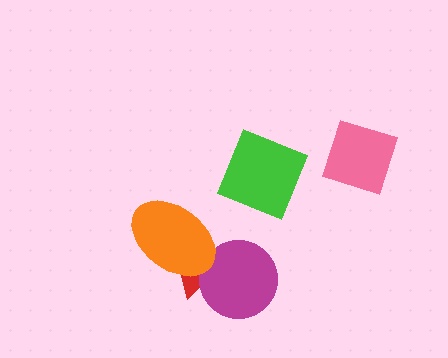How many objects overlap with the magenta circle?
2 objects overlap with the magenta circle.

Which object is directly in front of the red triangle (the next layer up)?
The magenta circle is directly in front of the red triangle.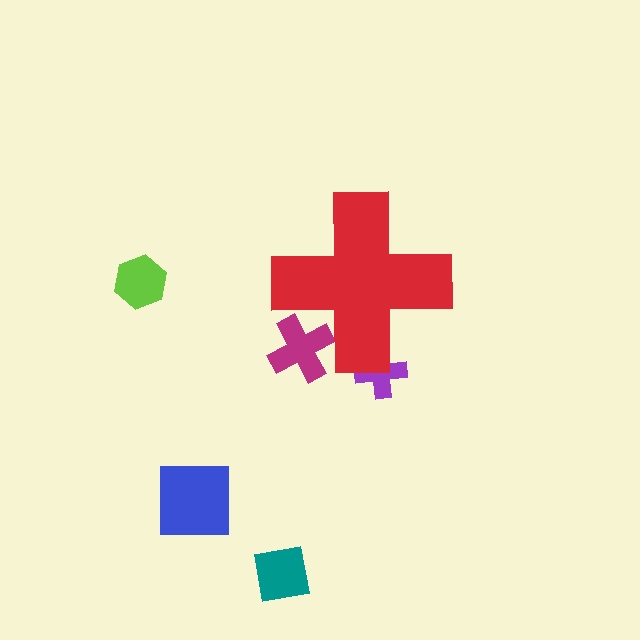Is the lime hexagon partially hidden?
No, the lime hexagon is fully visible.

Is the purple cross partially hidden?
Yes, the purple cross is partially hidden behind the red cross.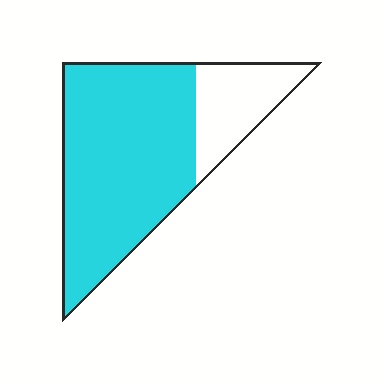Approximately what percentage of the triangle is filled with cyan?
Approximately 75%.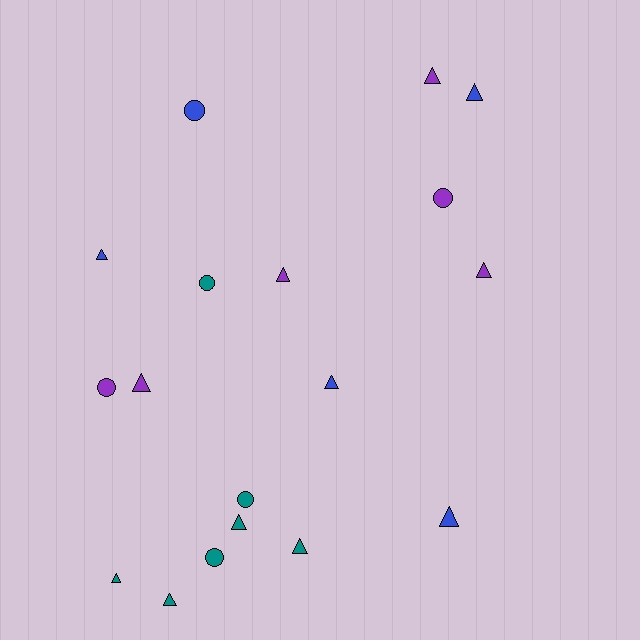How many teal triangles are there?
There are 4 teal triangles.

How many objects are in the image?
There are 18 objects.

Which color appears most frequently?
Teal, with 7 objects.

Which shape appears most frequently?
Triangle, with 12 objects.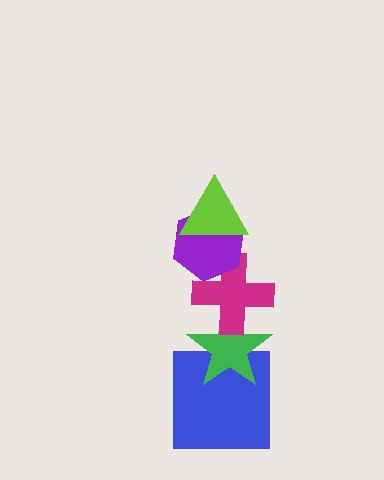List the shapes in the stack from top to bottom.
From top to bottom: the lime triangle, the purple hexagon, the magenta cross, the green star, the blue square.